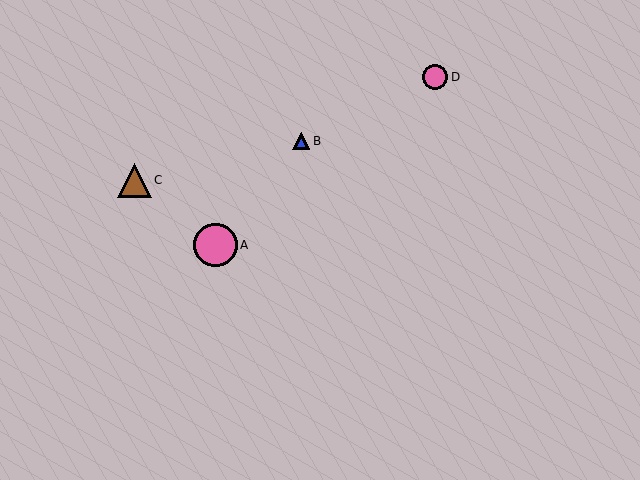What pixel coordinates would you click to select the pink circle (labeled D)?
Click at (435, 77) to select the pink circle D.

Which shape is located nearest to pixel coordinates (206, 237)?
The pink circle (labeled A) at (215, 245) is nearest to that location.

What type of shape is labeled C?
Shape C is a brown triangle.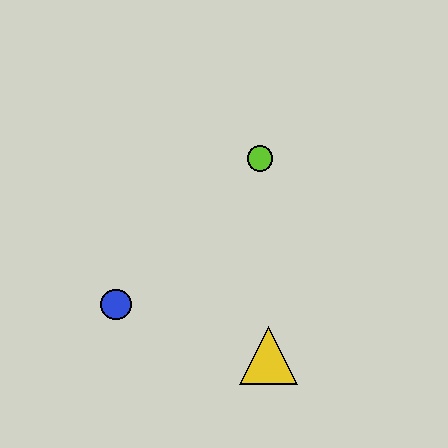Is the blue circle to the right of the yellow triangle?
No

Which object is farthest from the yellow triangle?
The lime circle is farthest from the yellow triangle.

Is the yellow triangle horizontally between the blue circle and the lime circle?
No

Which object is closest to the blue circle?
The yellow triangle is closest to the blue circle.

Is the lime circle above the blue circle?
Yes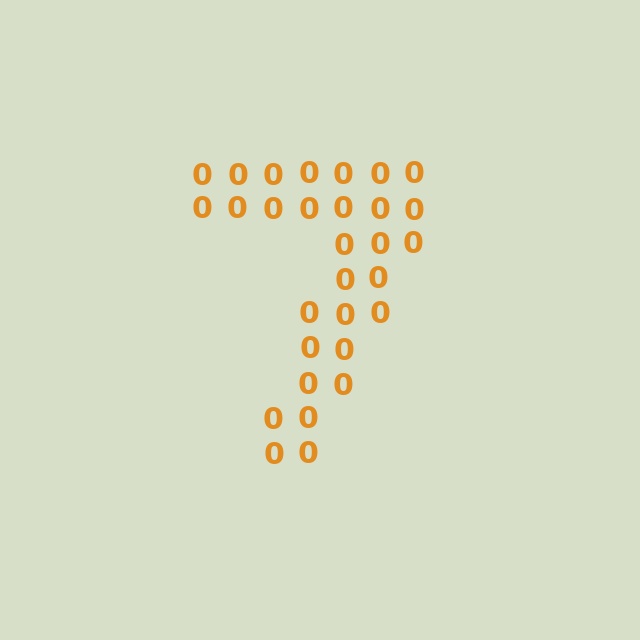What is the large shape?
The large shape is the digit 7.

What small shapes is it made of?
It is made of small digit 0's.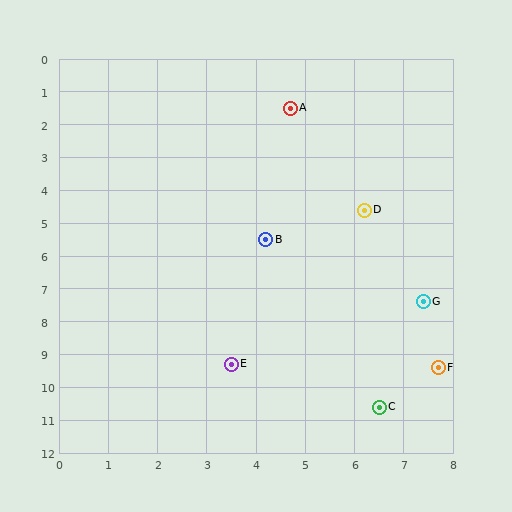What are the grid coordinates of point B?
Point B is at approximately (4.2, 5.5).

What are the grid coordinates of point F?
Point F is at approximately (7.7, 9.4).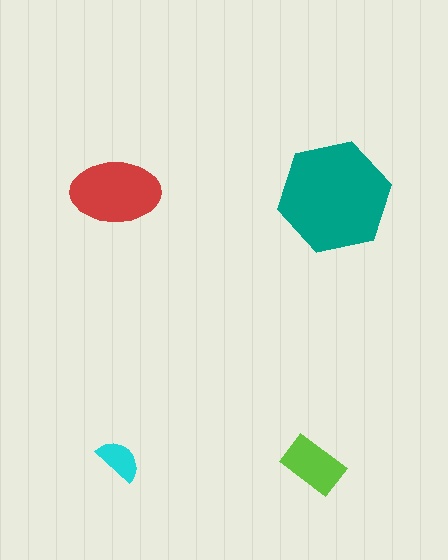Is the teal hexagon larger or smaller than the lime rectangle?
Larger.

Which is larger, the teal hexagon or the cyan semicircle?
The teal hexagon.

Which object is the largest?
The teal hexagon.